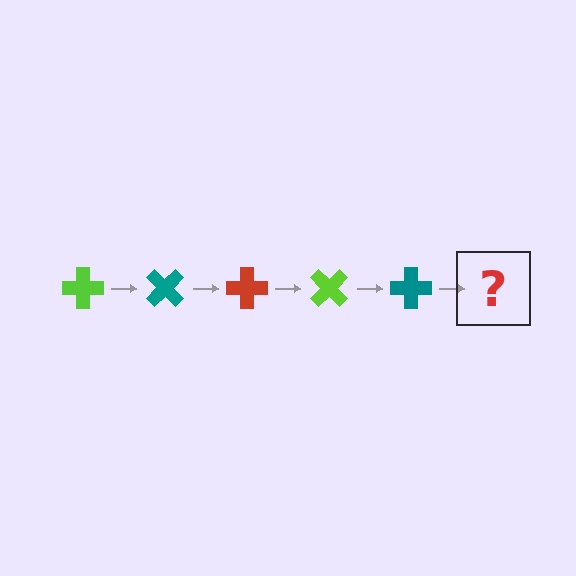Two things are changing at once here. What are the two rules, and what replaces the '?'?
The two rules are that it rotates 45 degrees each step and the color cycles through lime, teal, and red. The '?' should be a red cross, rotated 225 degrees from the start.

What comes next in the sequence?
The next element should be a red cross, rotated 225 degrees from the start.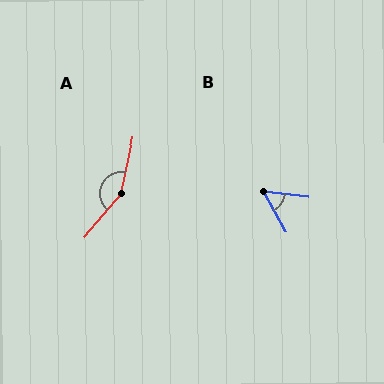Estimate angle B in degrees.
Approximately 54 degrees.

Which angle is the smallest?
B, at approximately 54 degrees.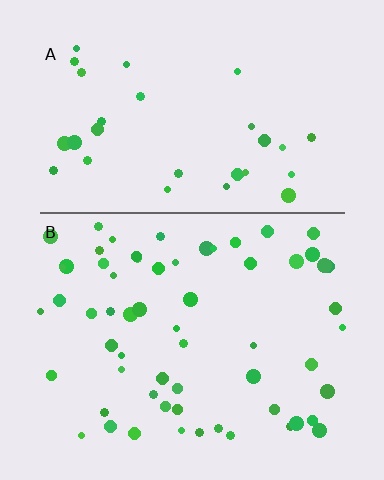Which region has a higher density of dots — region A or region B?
B (the bottom).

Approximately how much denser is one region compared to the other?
Approximately 2.0× — region B over region A.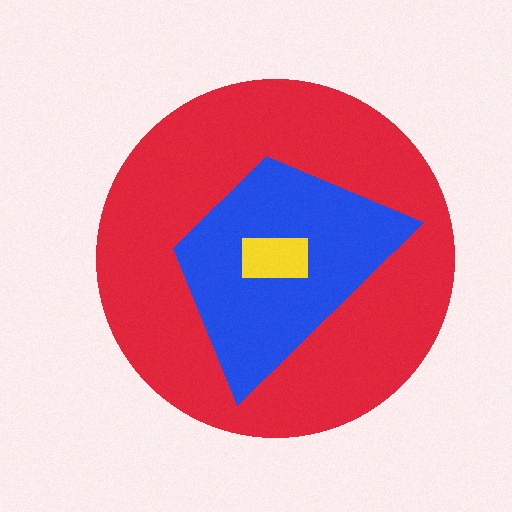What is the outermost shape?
The red circle.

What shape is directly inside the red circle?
The blue trapezoid.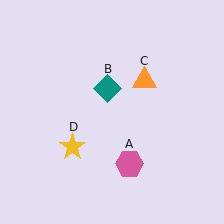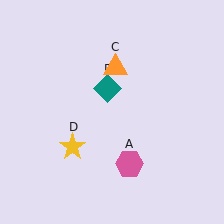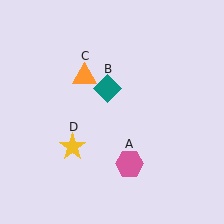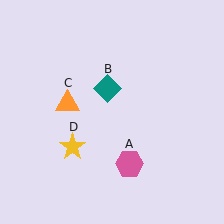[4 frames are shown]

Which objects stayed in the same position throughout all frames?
Pink hexagon (object A) and teal diamond (object B) and yellow star (object D) remained stationary.